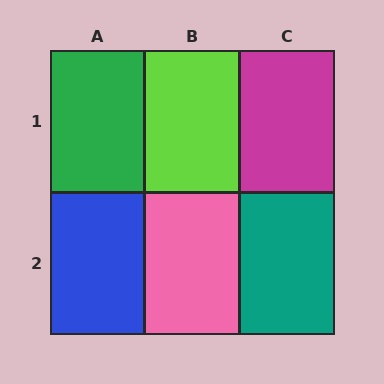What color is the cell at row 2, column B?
Pink.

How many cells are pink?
1 cell is pink.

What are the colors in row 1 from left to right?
Green, lime, magenta.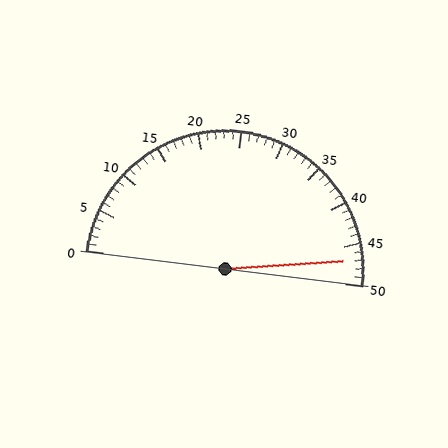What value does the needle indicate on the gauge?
The needle indicates approximately 47.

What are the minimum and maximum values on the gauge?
The gauge ranges from 0 to 50.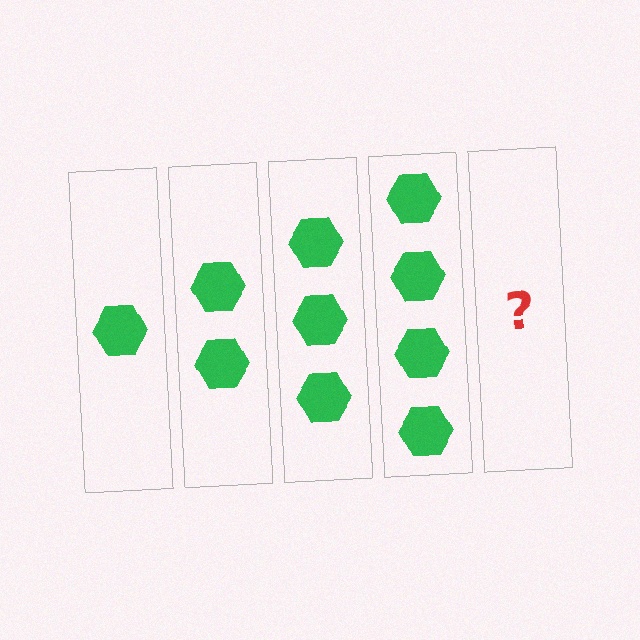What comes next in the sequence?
The next element should be 5 hexagons.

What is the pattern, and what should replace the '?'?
The pattern is that each step adds one more hexagon. The '?' should be 5 hexagons.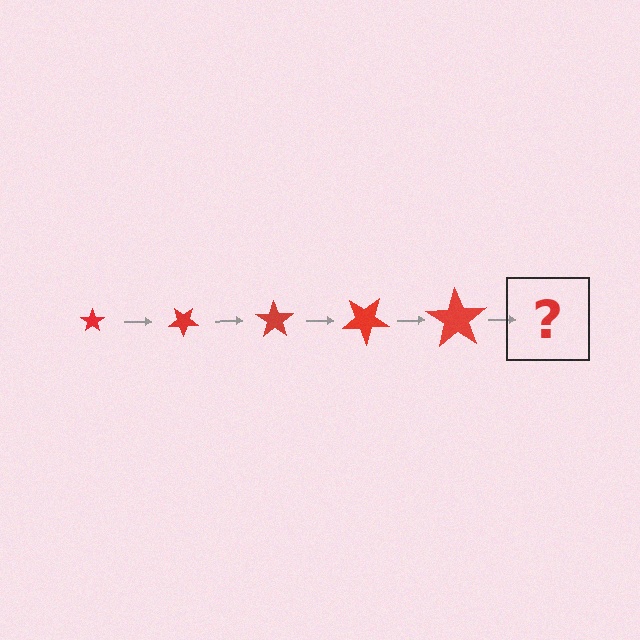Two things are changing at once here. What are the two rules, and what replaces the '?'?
The two rules are that the star grows larger each step and it rotates 35 degrees each step. The '?' should be a star, larger than the previous one and rotated 175 degrees from the start.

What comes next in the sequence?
The next element should be a star, larger than the previous one and rotated 175 degrees from the start.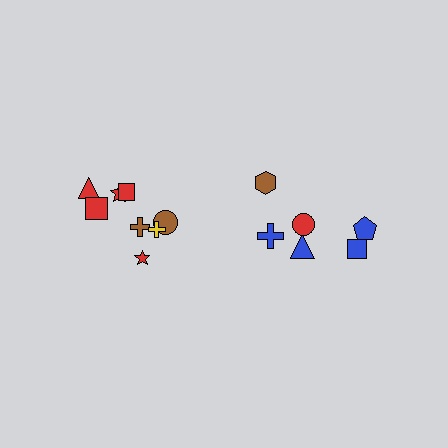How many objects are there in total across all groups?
There are 14 objects.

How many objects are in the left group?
There are 8 objects.